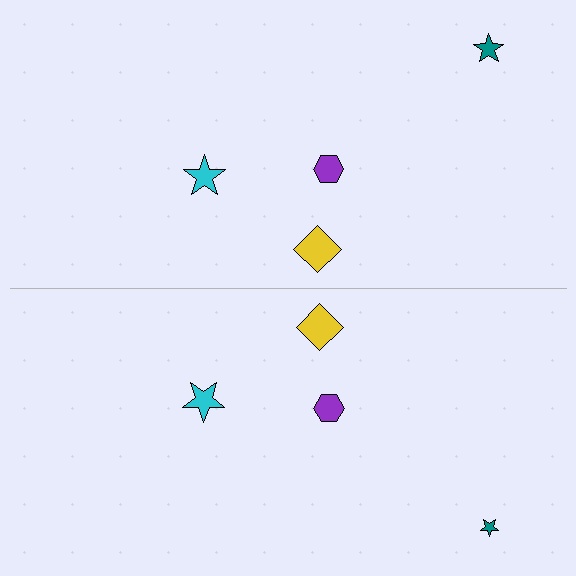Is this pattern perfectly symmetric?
No, the pattern is not perfectly symmetric. The teal star on the bottom side has a different size than its mirror counterpart.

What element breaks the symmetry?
The teal star on the bottom side has a different size than its mirror counterpart.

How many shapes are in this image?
There are 8 shapes in this image.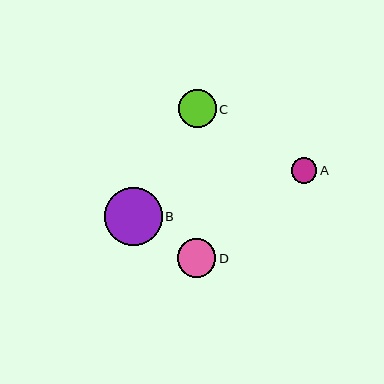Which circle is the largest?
Circle B is the largest with a size of approximately 58 pixels.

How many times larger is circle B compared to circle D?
Circle B is approximately 1.5 times the size of circle D.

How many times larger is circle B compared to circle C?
Circle B is approximately 1.6 times the size of circle C.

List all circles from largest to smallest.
From largest to smallest: B, D, C, A.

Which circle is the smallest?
Circle A is the smallest with a size of approximately 25 pixels.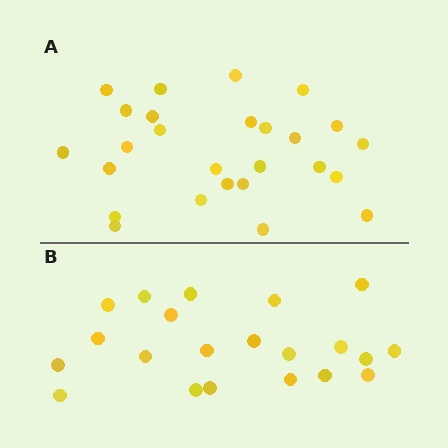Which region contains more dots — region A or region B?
Region A (the top region) has more dots.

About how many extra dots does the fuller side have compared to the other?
Region A has about 5 more dots than region B.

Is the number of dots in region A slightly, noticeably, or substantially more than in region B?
Region A has only slightly more — the two regions are fairly close. The ratio is roughly 1.2 to 1.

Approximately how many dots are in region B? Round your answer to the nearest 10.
About 20 dots. (The exact count is 21, which rounds to 20.)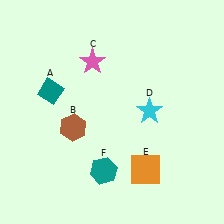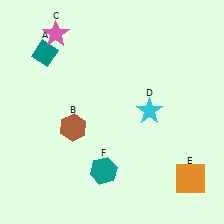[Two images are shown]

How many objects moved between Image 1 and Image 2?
3 objects moved between the two images.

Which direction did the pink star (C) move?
The pink star (C) moved left.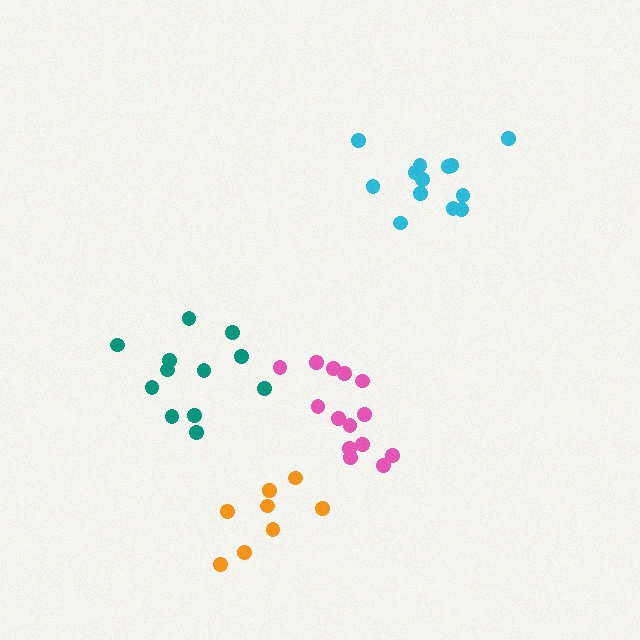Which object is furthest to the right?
The cyan cluster is rightmost.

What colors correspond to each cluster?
The clusters are colored: pink, orange, cyan, teal.